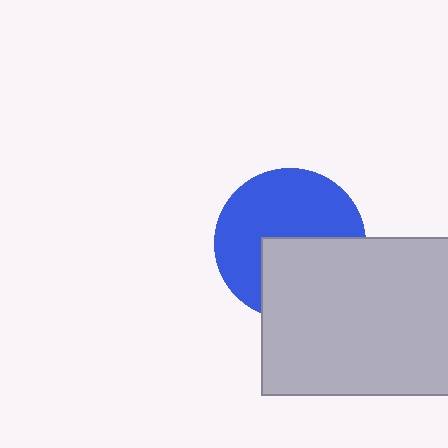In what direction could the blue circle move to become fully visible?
The blue circle could move up. That would shift it out from behind the light gray rectangle entirely.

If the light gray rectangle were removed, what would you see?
You would see the complete blue circle.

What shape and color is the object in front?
The object in front is a light gray rectangle.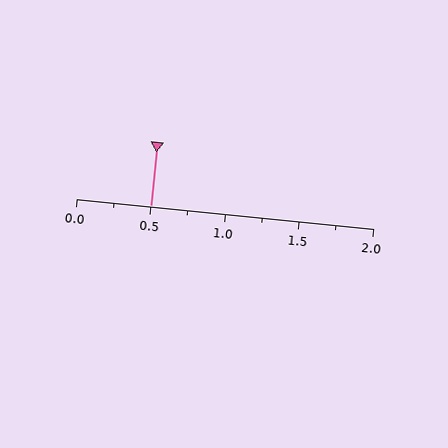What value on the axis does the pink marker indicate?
The marker indicates approximately 0.5.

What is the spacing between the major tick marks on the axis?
The major ticks are spaced 0.5 apart.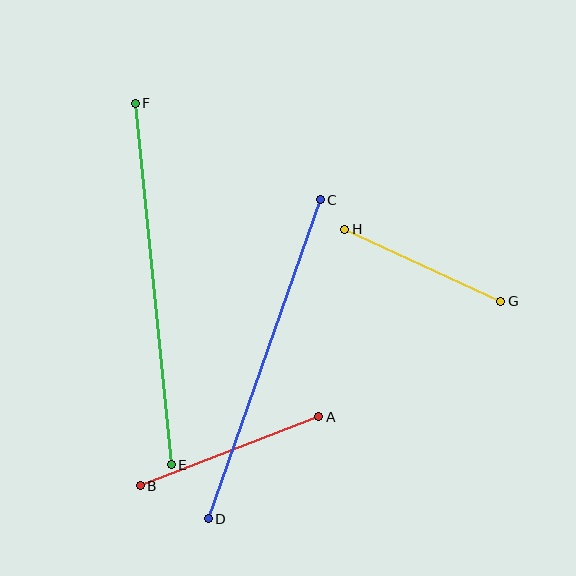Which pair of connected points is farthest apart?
Points E and F are farthest apart.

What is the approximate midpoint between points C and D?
The midpoint is at approximately (264, 359) pixels.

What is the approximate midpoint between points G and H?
The midpoint is at approximately (423, 265) pixels.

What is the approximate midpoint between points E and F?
The midpoint is at approximately (153, 284) pixels.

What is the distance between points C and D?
The distance is approximately 338 pixels.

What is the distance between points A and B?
The distance is approximately 191 pixels.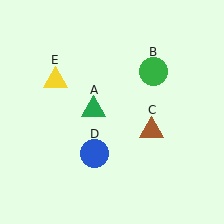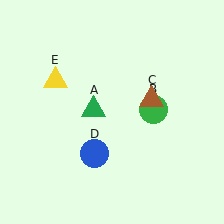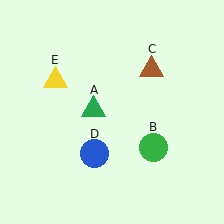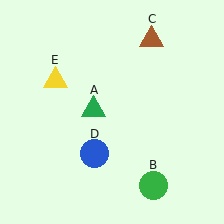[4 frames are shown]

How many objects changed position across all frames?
2 objects changed position: green circle (object B), brown triangle (object C).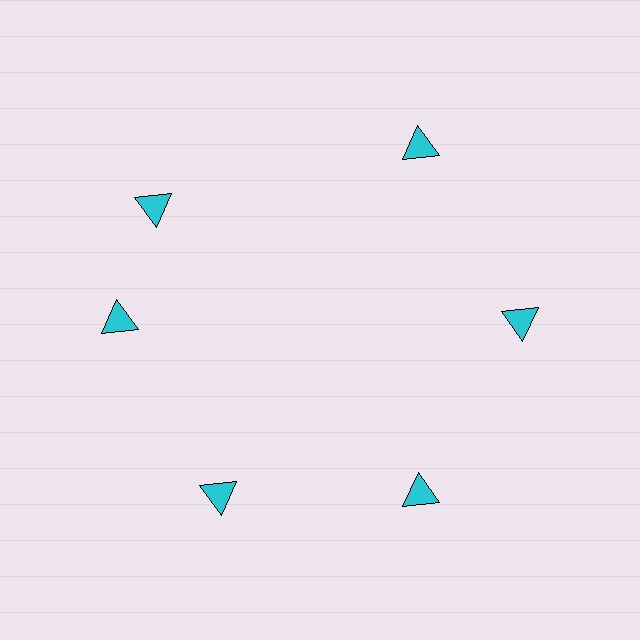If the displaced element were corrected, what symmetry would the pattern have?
It would have 6-fold rotational symmetry — the pattern would map onto itself every 60 degrees.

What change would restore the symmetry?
The symmetry would be restored by rotating it back into even spacing with its neighbors so that all 6 triangles sit at equal angles and equal distance from the center.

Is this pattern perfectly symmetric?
No. The 6 cyan triangles are arranged in a ring, but one element near the 11 o'clock position is rotated out of alignment along the ring, breaking the 6-fold rotational symmetry.